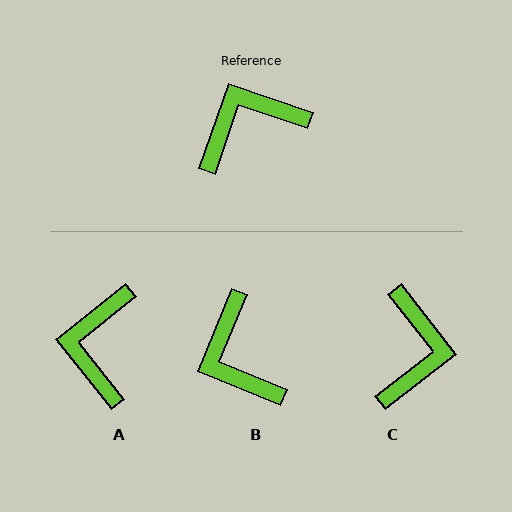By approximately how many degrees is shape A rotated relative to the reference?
Approximately 57 degrees counter-clockwise.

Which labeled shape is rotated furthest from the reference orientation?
C, about 123 degrees away.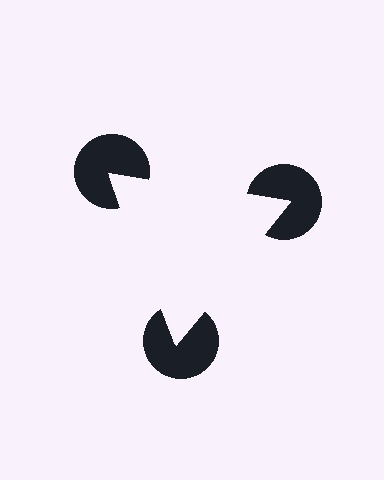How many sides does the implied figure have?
3 sides.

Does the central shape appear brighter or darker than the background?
It typically appears slightly brighter than the background, even though no actual brightness change is drawn.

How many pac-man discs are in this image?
There are 3 — one at each vertex of the illusory triangle.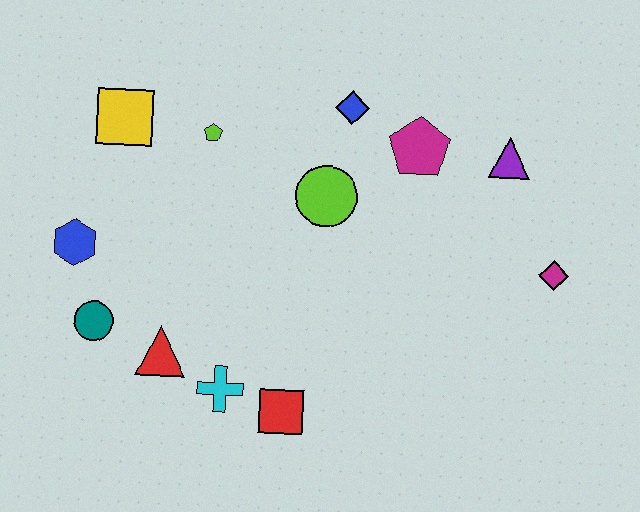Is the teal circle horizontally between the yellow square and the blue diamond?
No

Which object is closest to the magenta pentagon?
The blue diamond is closest to the magenta pentagon.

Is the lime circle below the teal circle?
No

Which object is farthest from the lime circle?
The teal circle is farthest from the lime circle.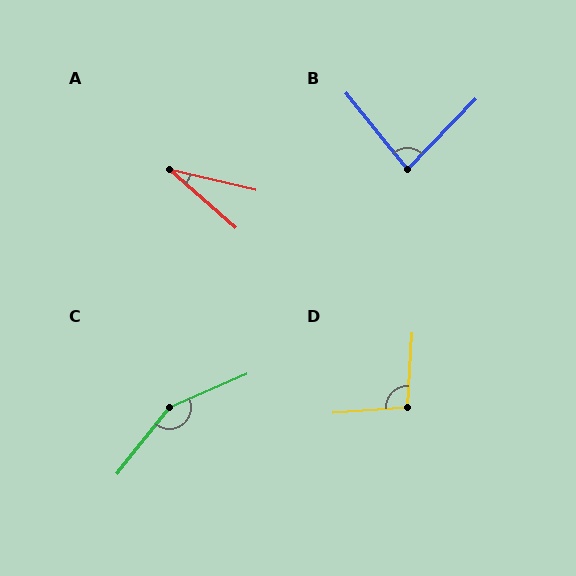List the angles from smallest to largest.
A (28°), B (83°), D (98°), C (151°).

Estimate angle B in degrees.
Approximately 83 degrees.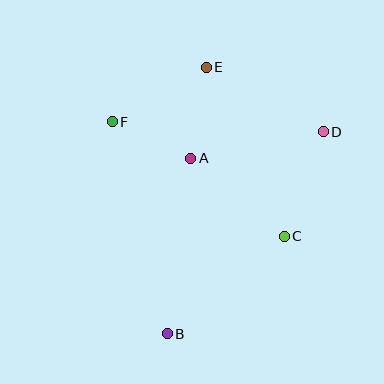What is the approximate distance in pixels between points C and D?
The distance between C and D is approximately 112 pixels.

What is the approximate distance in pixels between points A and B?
The distance between A and B is approximately 177 pixels.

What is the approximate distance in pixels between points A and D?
The distance between A and D is approximately 135 pixels.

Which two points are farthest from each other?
Points B and E are farthest from each other.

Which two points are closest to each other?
Points A and F are closest to each other.